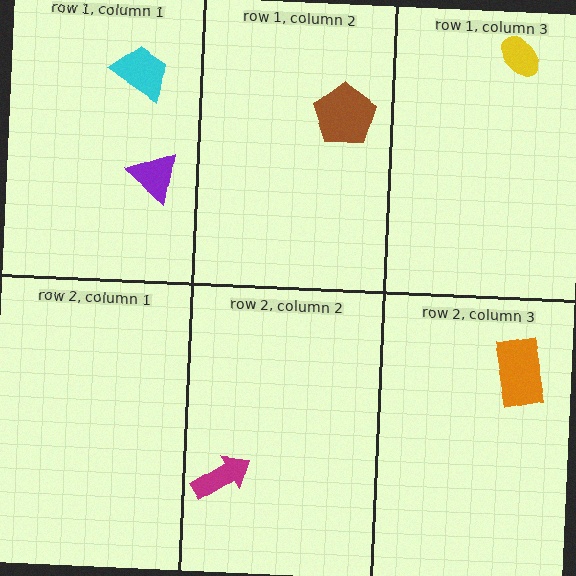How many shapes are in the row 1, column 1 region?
2.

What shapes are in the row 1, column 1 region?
The cyan trapezoid, the purple triangle.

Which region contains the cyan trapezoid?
The row 1, column 1 region.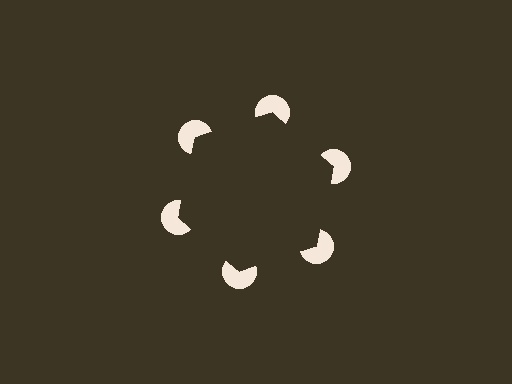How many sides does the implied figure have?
6 sides.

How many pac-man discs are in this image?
There are 6 — one at each vertex of the illusory hexagon.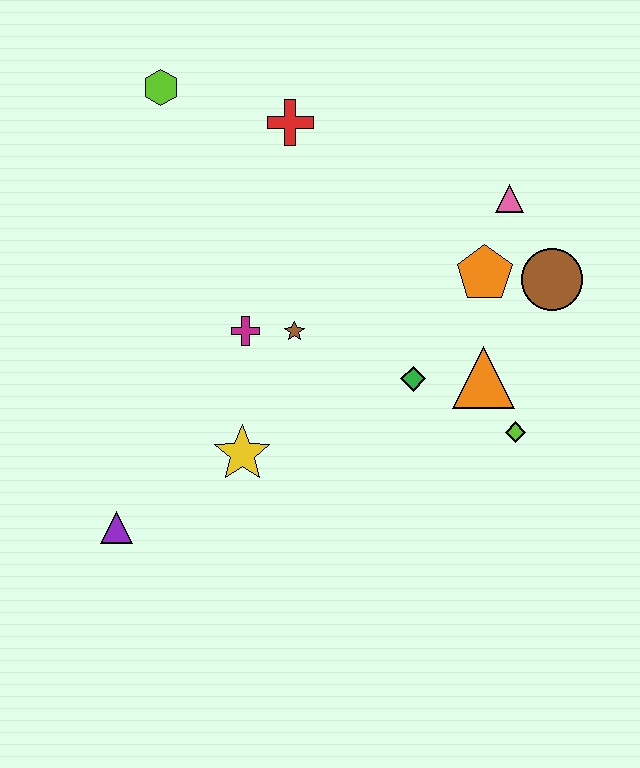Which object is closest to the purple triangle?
The yellow star is closest to the purple triangle.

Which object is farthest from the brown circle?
The purple triangle is farthest from the brown circle.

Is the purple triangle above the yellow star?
No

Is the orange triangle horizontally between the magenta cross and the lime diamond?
Yes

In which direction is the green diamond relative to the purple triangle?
The green diamond is to the right of the purple triangle.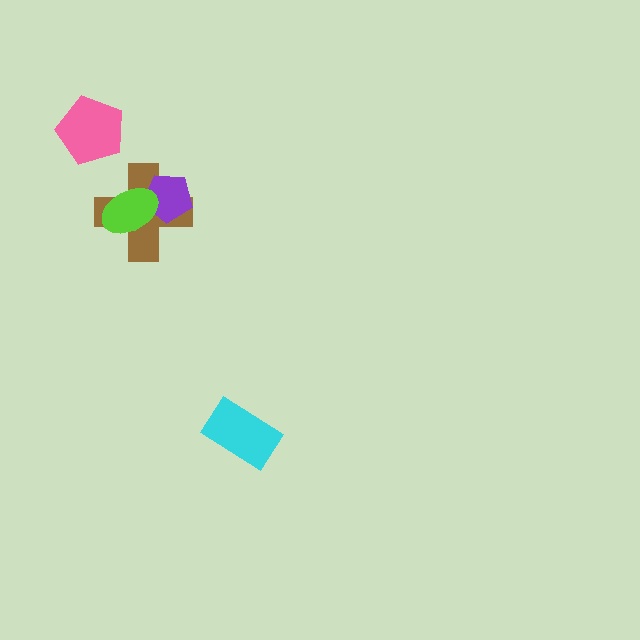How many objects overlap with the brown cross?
2 objects overlap with the brown cross.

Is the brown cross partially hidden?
Yes, it is partially covered by another shape.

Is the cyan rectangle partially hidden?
No, no other shape covers it.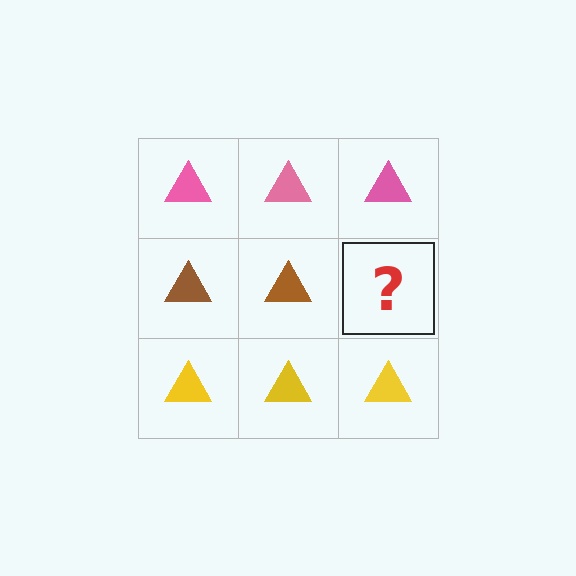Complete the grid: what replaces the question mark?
The question mark should be replaced with a brown triangle.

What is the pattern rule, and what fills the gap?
The rule is that each row has a consistent color. The gap should be filled with a brown triangle.